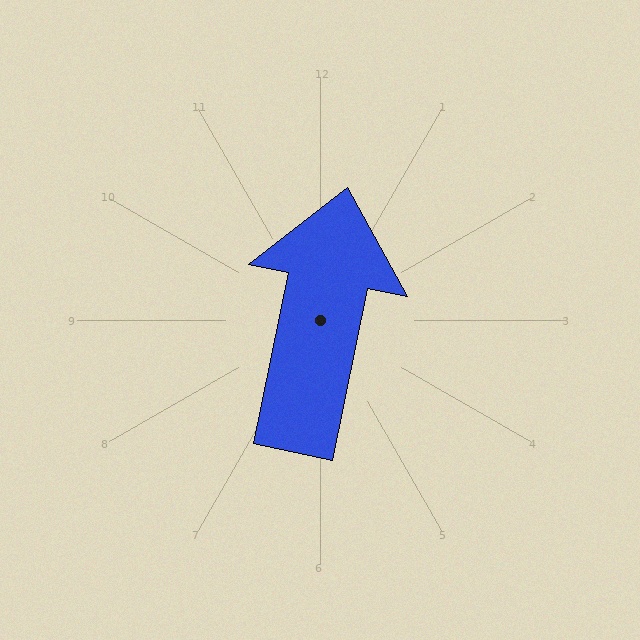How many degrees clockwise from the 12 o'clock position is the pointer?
Approximately 12 degrees.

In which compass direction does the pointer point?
North.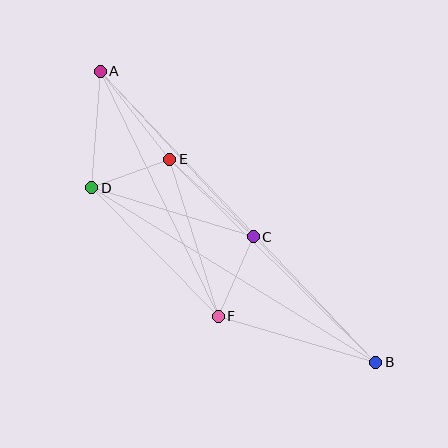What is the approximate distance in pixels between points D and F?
The distance between D and F is approximately 181 pixels.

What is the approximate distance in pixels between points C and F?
The distance between C and F is approximately 87 pixels.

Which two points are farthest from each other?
Points A and B are farthest from each other.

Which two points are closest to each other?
Points D and E are closest to each other.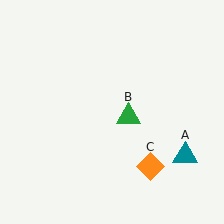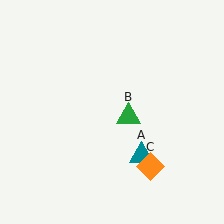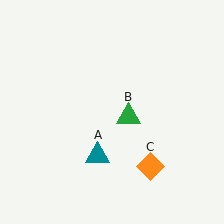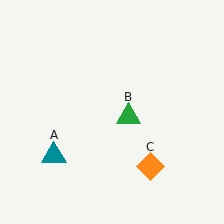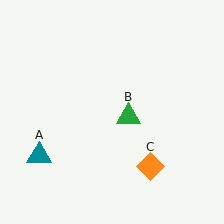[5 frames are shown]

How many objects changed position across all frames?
1 object changed position: teal triangle (object A).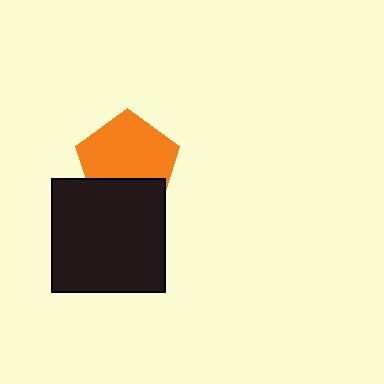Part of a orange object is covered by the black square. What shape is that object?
It is a pentagon.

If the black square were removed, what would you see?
You would see the complete orange pentagon.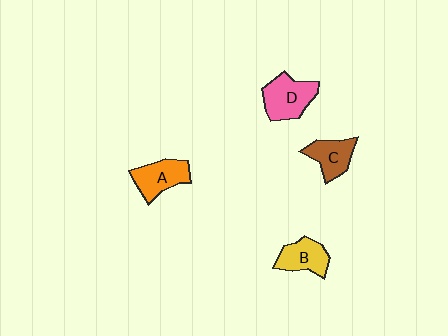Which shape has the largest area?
Shape D (pink).